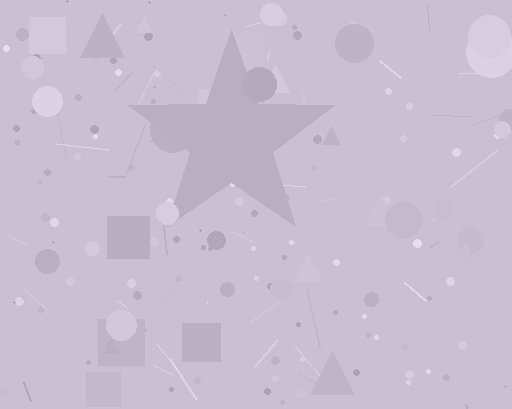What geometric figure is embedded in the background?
A star is embedded in the background.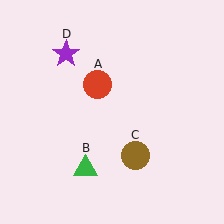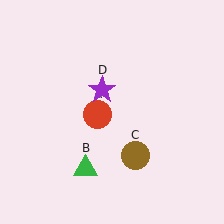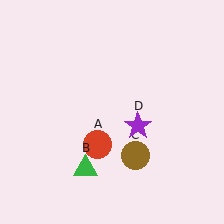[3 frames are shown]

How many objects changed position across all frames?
2 objects changed position: red circle (object A), purple star (object D).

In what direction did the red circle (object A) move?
The red circle (object A) moved down.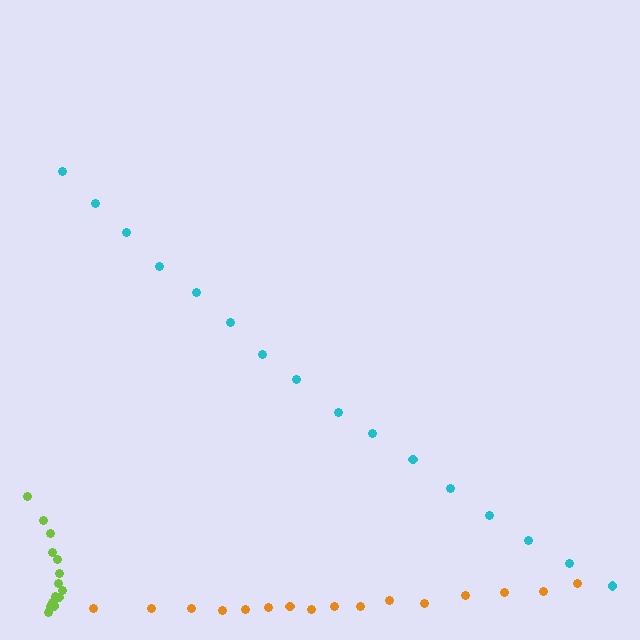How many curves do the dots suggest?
There are 3 distinct paths.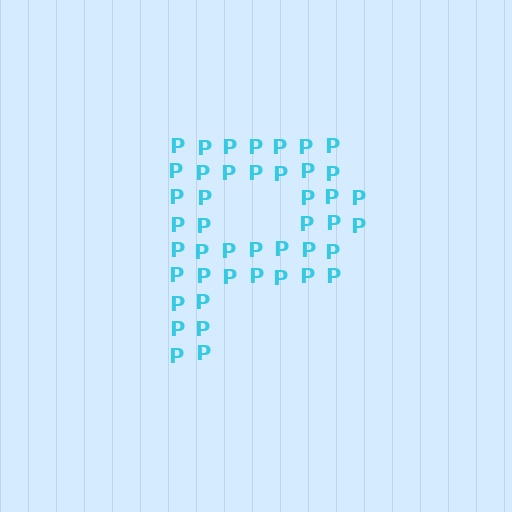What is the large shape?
The large shape is the letter P.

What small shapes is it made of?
It is made of small letter P's.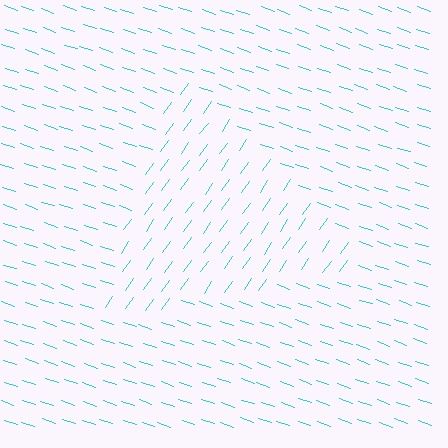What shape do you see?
I see a triangle.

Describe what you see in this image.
The image is filled with small cyan line segments. A triangle region in the image has lines oriented differently from the surrounding lines, creating a visible texture boundary.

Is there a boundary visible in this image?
Yes, there is a texture boundary formed by a change in line orientation.